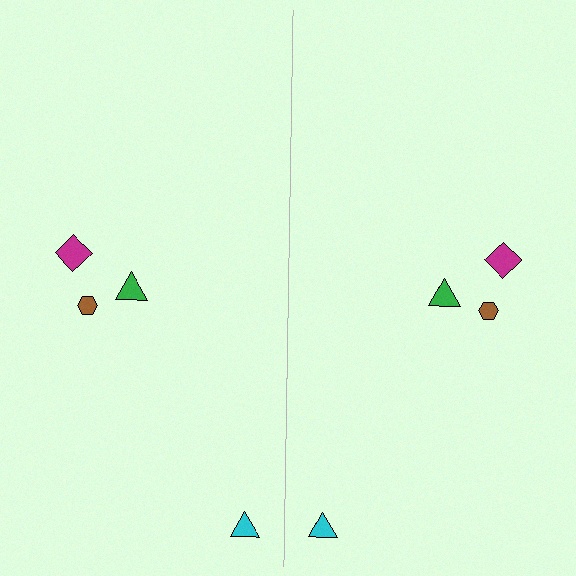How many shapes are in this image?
There are 8 shapes in this image.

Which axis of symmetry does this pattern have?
The pattern has a vertical axis of symmetry running through the center of the image.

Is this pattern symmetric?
Yes, this pattern has bilateral (reflection) symmetry.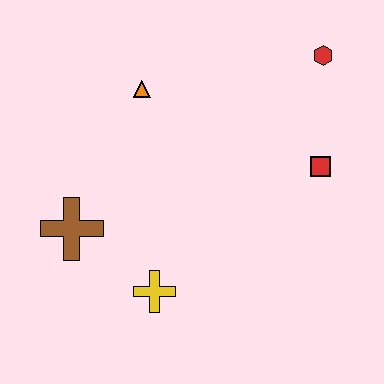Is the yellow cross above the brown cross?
No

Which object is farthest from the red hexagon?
The brown cross is farthest from the red hexagon.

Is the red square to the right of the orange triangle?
Yes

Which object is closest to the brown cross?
The yellow cross is closest to the brown cross.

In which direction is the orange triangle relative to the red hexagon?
The orange triangle is to the left of the red hexagon.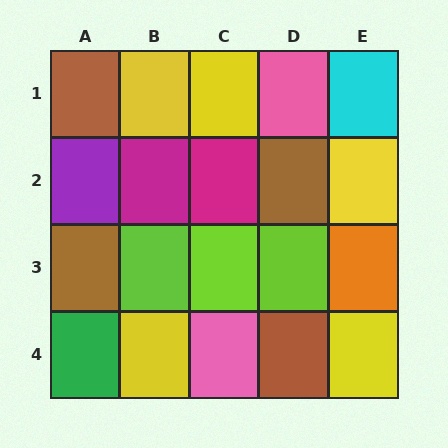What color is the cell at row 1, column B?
Yellow.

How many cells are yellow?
5 cells are yellow.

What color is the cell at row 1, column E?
Cyan.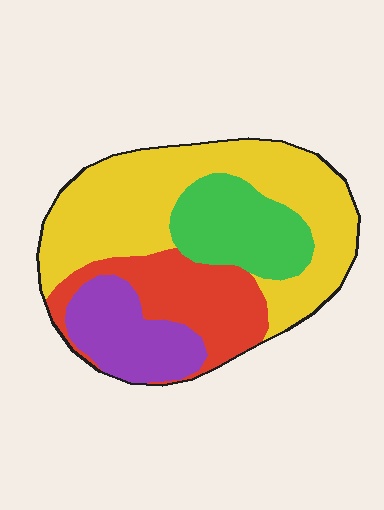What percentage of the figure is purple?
Purple takes up less than a sixth of the figure.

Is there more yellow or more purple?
Yellow.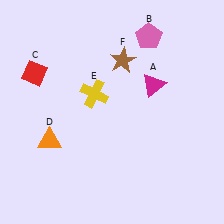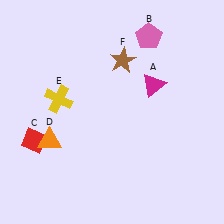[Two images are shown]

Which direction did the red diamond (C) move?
The red diamond (C) moved down.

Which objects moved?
The objects that moved are: the red diamond (C), the yellow cross (E).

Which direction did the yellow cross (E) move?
The yellow cross (E) moved left.